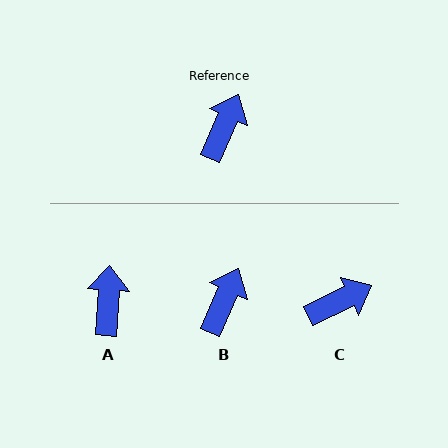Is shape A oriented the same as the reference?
No, it is off by about 21 degrees.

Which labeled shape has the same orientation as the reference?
B.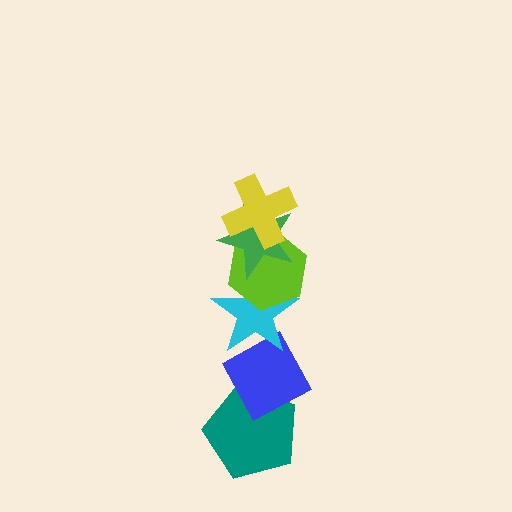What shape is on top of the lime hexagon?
The green star is on top of the lime hexagon.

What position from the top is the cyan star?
The cyan star is 4th from the top.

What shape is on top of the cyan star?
The lime hexagon is on top of the cyan star.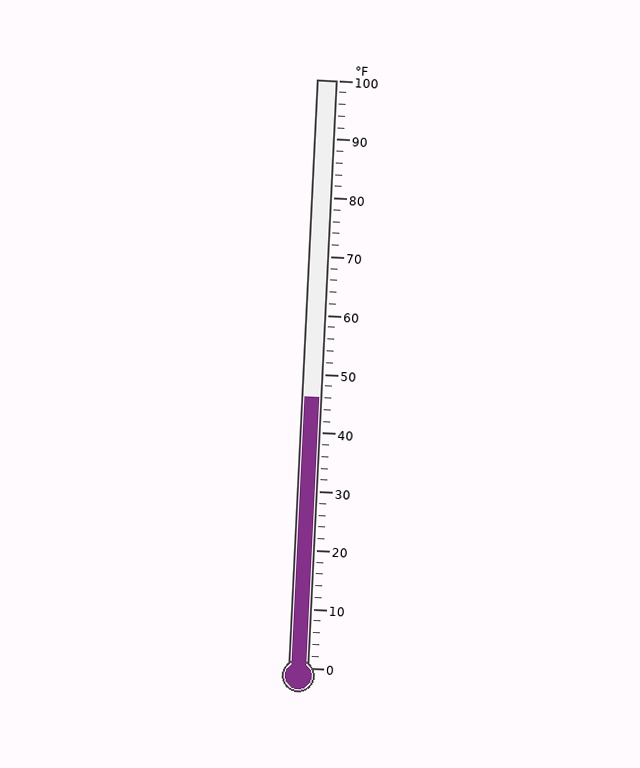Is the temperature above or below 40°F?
The temperature is above 40°F.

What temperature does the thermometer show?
The thermometer shows approximately 46°F.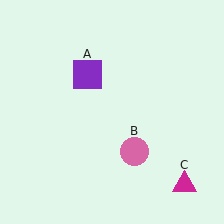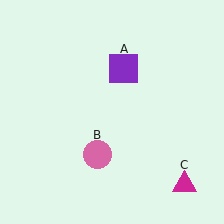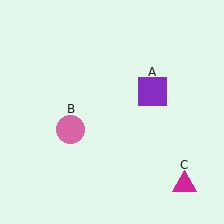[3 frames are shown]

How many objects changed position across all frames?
2 objects changed position: purple square (object A), pink circle (object B).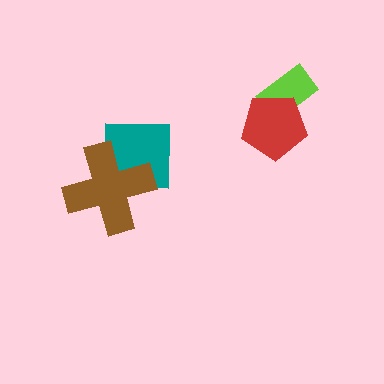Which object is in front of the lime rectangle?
The red pentagon is in front of the lime rectangle.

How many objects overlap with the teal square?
1 object overlaps with the teal square.